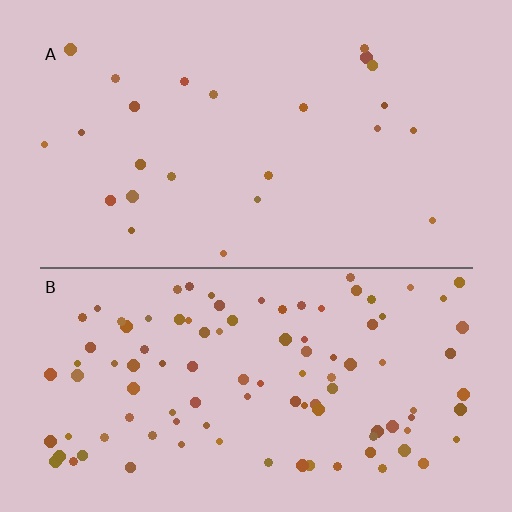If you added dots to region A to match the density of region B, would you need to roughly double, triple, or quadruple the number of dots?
Approximately quadruple.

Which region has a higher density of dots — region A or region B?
B (the bottom).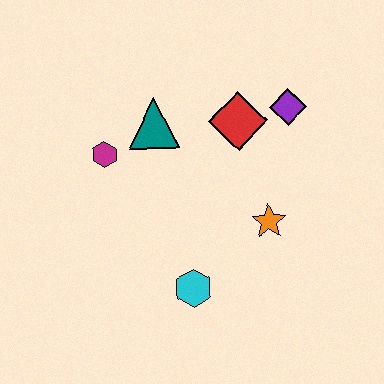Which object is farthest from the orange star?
The magenta hexagon is farthest from the orange star.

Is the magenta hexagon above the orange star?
Yes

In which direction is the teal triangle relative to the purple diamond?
The teal triangle is to the left of the purple diamond.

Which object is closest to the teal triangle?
The magenta hexagon is closest to the teal triangle.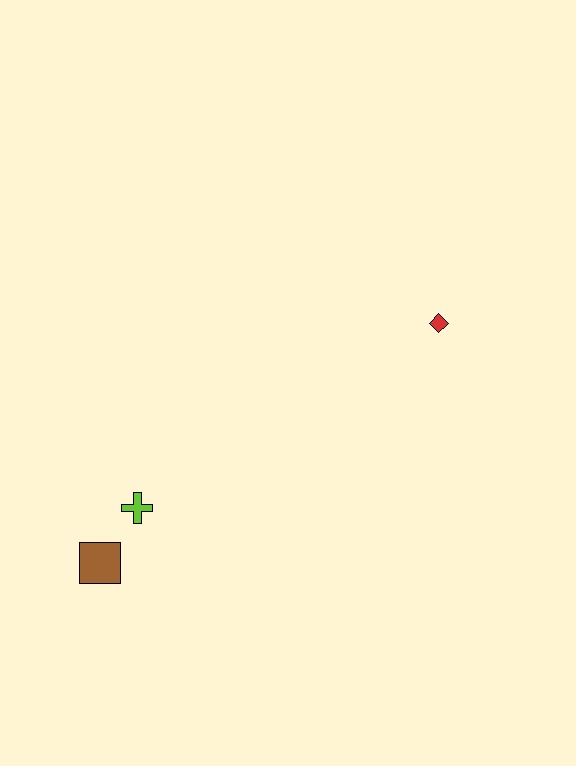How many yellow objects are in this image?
There are no yellow objects.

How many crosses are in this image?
There is 1 cross.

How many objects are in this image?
There are 3 objects.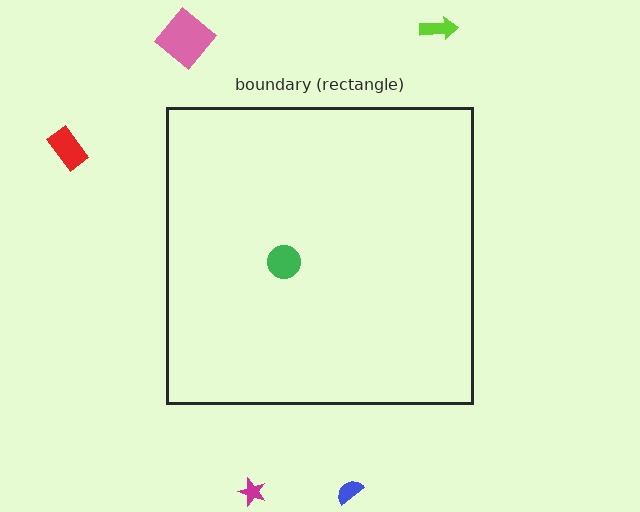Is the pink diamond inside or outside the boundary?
Outside.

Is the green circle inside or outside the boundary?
Inside.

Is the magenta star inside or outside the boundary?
Outside.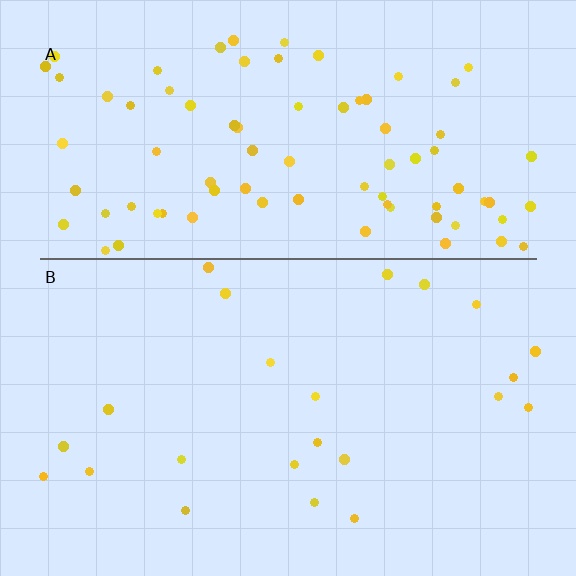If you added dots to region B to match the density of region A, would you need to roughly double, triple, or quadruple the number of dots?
Approximately quadruple.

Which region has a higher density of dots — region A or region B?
A (the top).